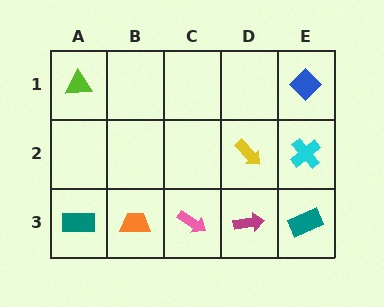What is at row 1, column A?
A lime triangle.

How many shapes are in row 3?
5 shapes.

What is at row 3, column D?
A magenta arrow.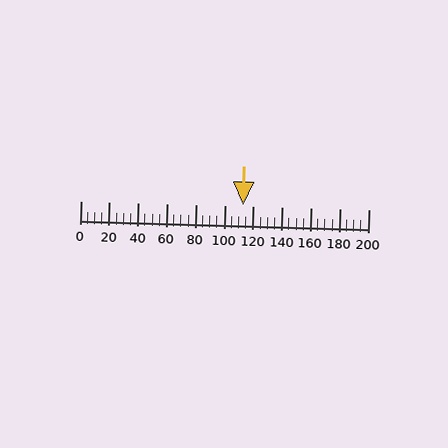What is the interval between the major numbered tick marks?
The major tick marks are spaced 20 units apart.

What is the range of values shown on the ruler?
The ruler shows values from 0 to 200.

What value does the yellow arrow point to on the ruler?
The yellow arrow points to approximately 113.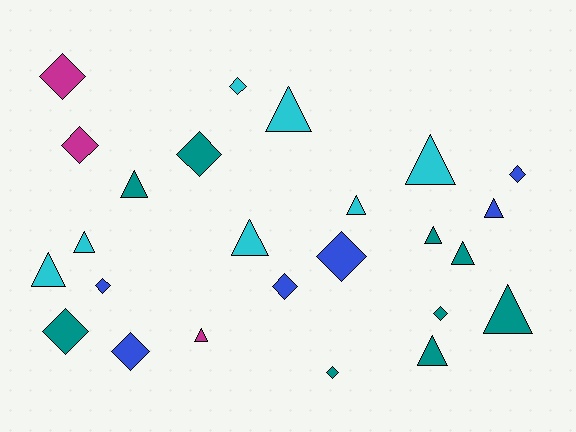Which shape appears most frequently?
Triangle, with 13 objects.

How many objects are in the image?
There are 25 objects.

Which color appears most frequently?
Teal, with 9 objects.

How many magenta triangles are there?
There is 1 magenta triangle.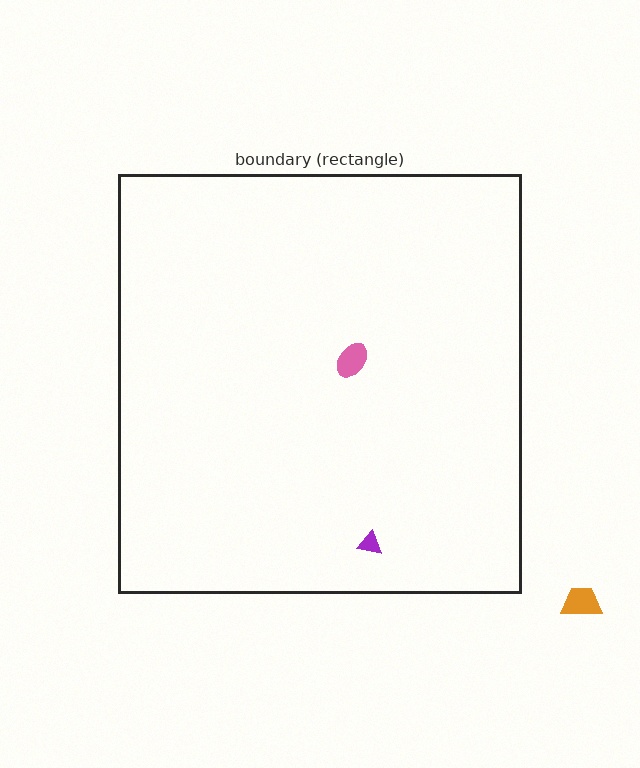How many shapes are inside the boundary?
2 inside, 1 outside.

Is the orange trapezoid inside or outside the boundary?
Outside.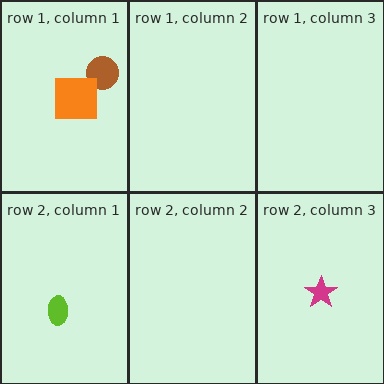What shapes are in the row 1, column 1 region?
The brown circle, the orange square.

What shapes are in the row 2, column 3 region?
The magenta star.